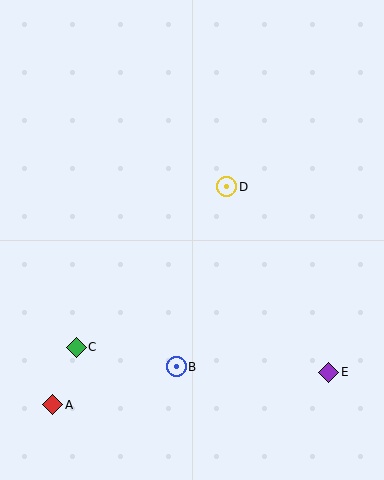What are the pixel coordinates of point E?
Point E is at (329, 372).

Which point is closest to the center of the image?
Point D at (227, 187) is closest to the center.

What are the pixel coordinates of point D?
Point D is at (227, 187).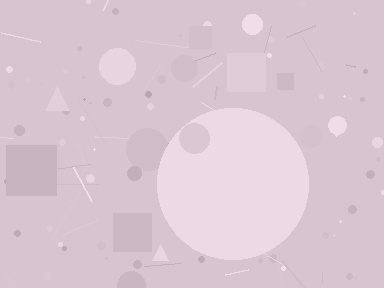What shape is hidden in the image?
A circle is hidden in the image.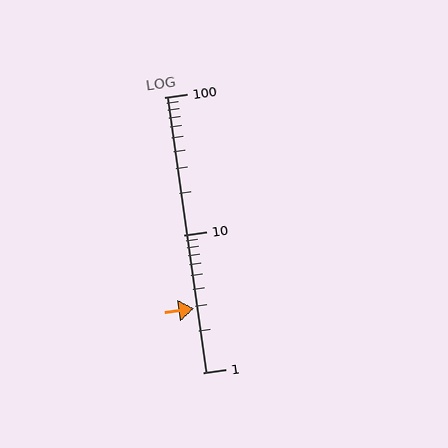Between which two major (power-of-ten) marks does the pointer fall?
The pointer is between 1 and 10.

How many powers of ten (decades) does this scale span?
The scale spans 2 decades, from 1 to 100.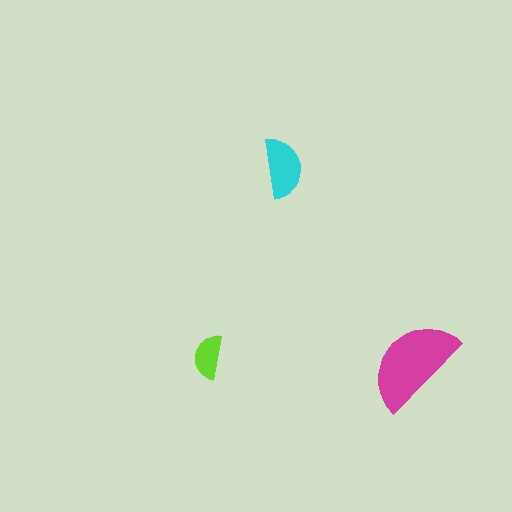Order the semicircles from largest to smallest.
the magenta one, the cyan one, the lime one.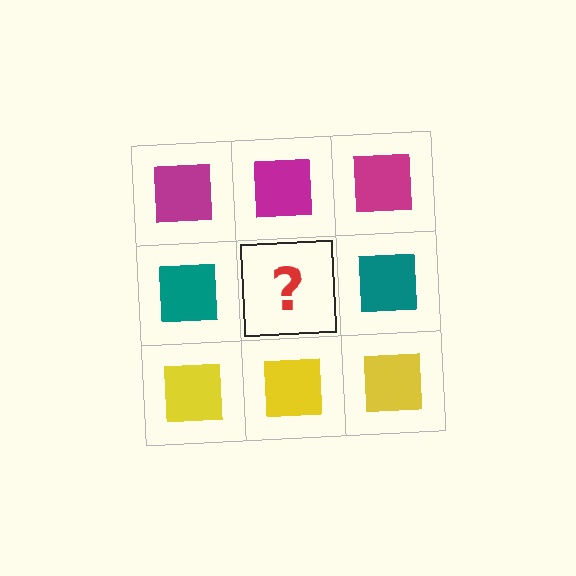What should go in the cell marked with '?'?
The missing cell should contain a teal square.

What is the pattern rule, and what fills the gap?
The rule is that each row has a consistent color. The gap should be filled with a teal square.